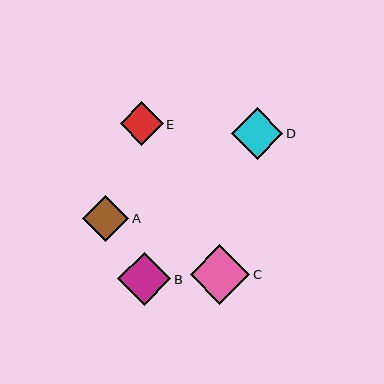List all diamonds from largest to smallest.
From largest to smallest: C, B, D, A, E.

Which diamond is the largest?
Diamond C is the largest with a size of approximately 60 pixels.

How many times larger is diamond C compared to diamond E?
Diamond C is approximately 1.4 times the size of diamond E.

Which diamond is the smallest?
Diamond E is the smallest with a size of approximately 43 pixels.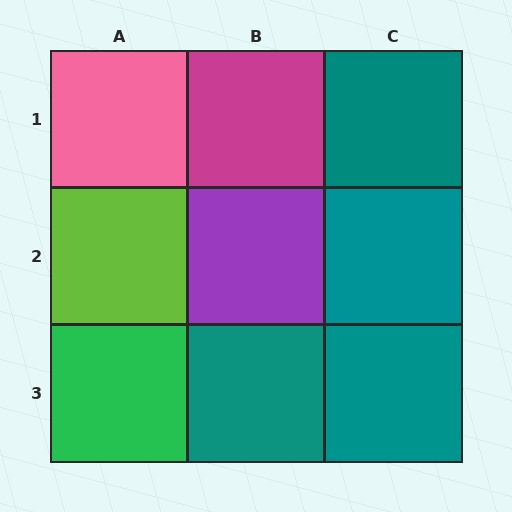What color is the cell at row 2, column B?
Purple.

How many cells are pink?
1 cell is pink.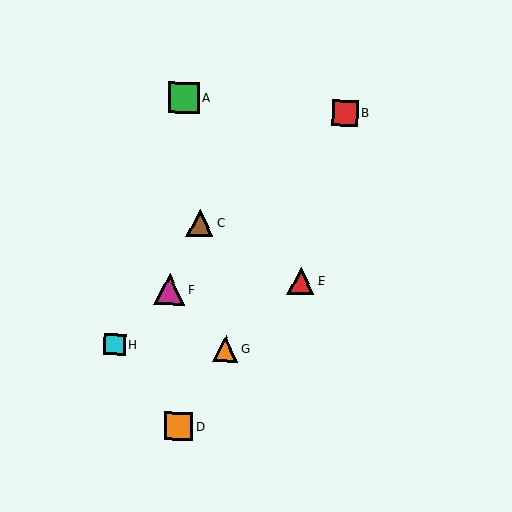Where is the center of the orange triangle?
The center of the orange triangle is at (225, 349).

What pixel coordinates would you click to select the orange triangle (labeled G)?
Click at (225, 349) to select the orange triangle G.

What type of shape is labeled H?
Shape H is a cyan square.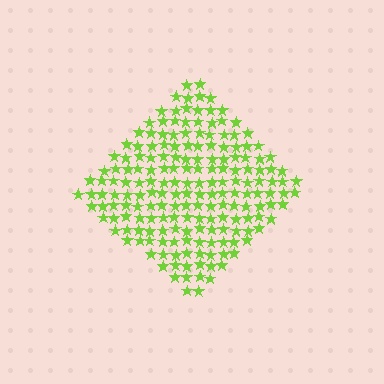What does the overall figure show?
The overall figure shows a diamond.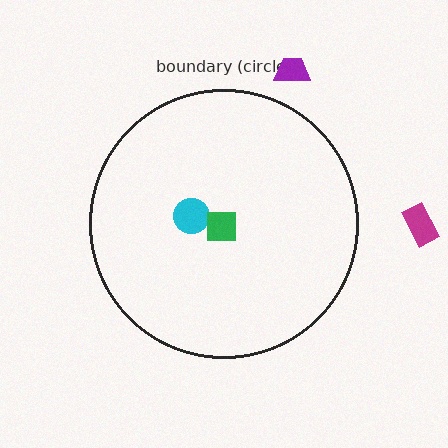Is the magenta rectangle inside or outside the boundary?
Outside.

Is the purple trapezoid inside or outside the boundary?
Outside.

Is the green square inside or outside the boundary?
Inside.